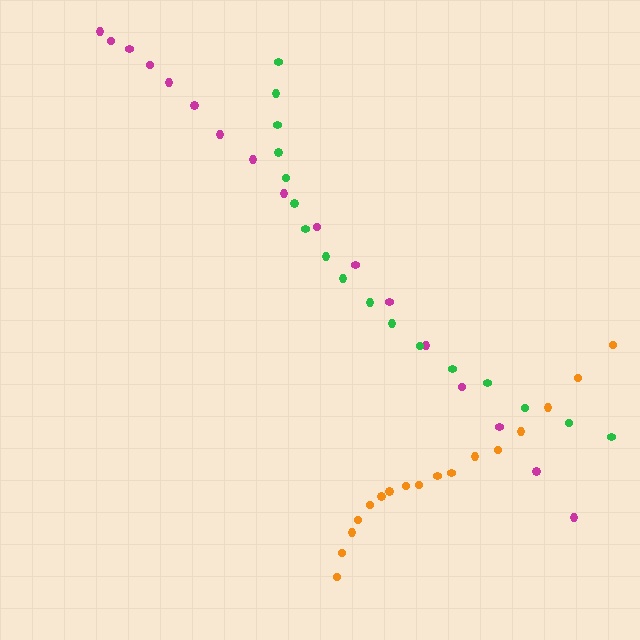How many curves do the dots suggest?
There are 3 distinct paths.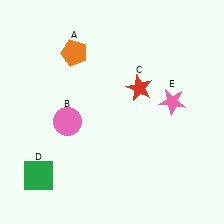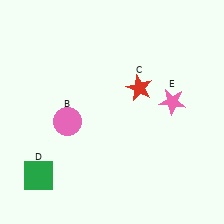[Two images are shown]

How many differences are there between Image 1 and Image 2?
There is 1 difference between the two images.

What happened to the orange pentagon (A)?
The orange pentagon (A) was removed in Image 2. It was in the top-left area of Image 1.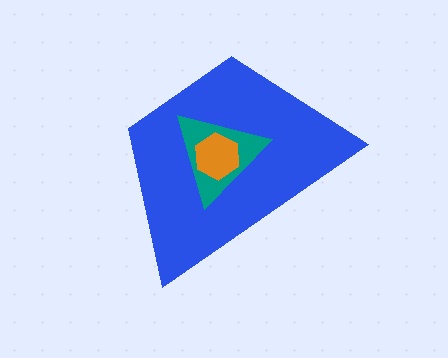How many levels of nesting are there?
3.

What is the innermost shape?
The orange hexagon.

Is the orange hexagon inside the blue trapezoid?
Yes.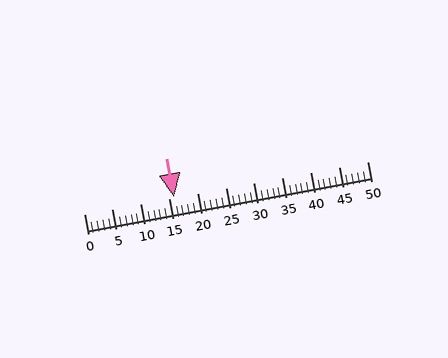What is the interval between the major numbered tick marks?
The major tick marks are spaced 5 units apart.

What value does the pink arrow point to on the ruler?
The pink arrow points to approximately 16.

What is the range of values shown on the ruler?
The ruler shows values from 0 to 50.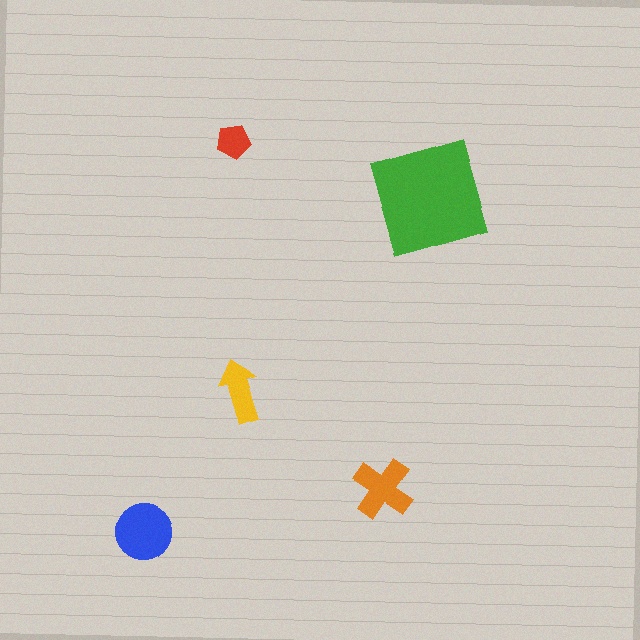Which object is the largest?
The green square.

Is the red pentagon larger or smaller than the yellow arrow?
Smaller.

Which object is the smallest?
The red pentagon.